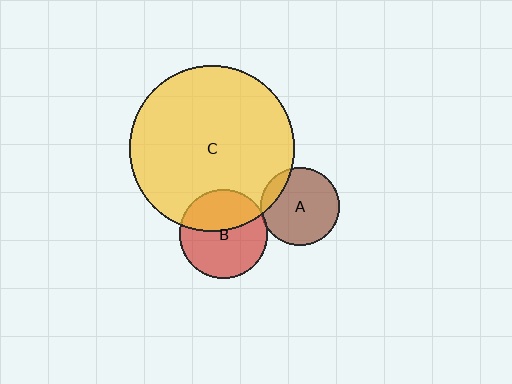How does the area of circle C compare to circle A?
Approximately 4.5 times.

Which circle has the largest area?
Circle C (yellow).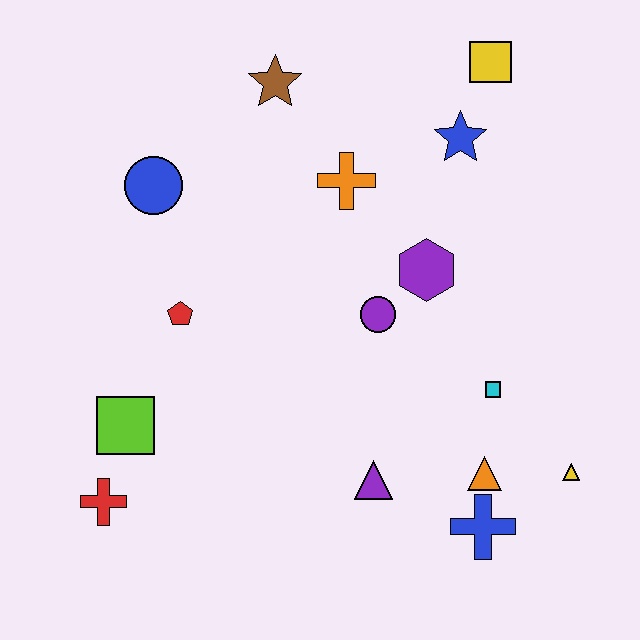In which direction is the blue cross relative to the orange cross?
The blue cross is below the orange cross.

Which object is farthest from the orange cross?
The red cross is farthest from the orange cross.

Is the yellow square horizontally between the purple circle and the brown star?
No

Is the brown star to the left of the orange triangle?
Yes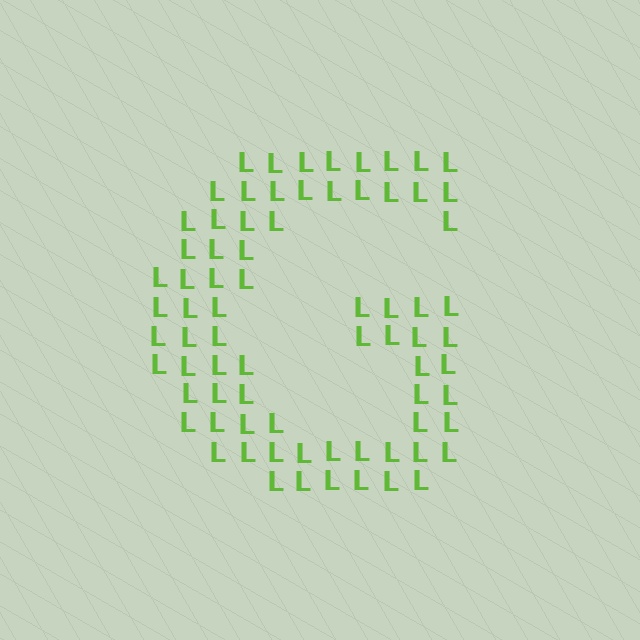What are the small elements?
The small elements are letter L's.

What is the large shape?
The large shape is the letter G.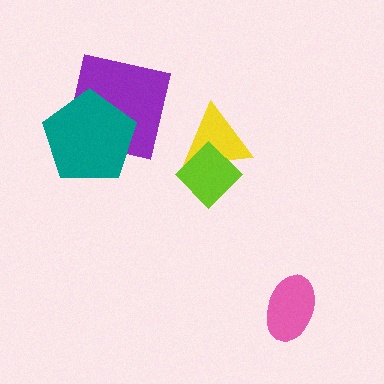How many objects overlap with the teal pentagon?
1 object overlaps with the teal pentagon.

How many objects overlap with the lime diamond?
1 object overlaps with the lime diamond.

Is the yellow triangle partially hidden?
Yes, it is partially covered by another shape.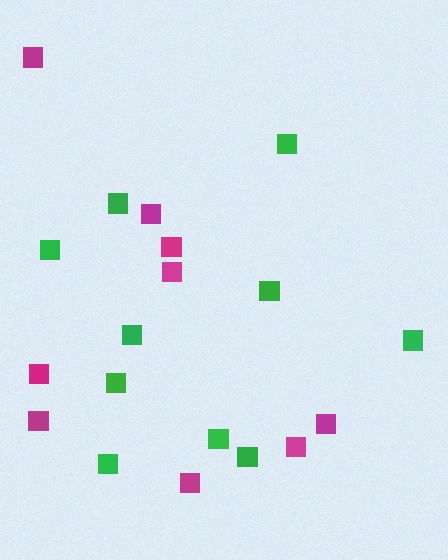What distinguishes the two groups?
There are 2 groups: one group of green squares (10) and one group of magenta squares (9).